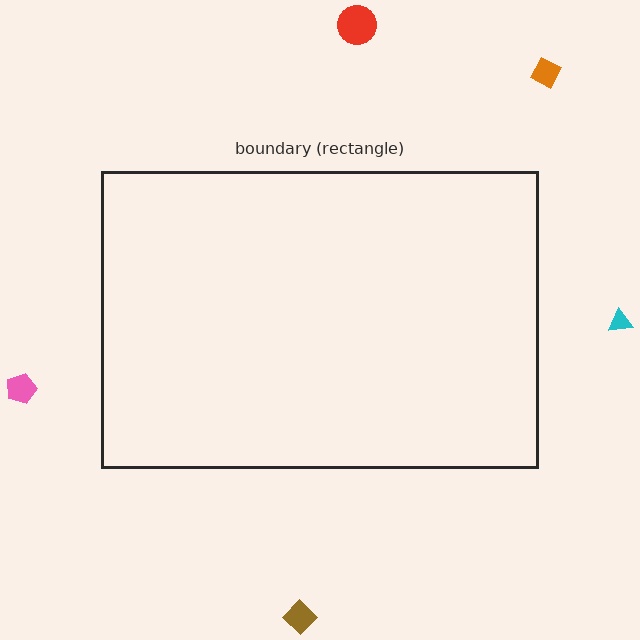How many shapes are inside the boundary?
0 inside, 5 outside.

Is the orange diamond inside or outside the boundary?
Outside.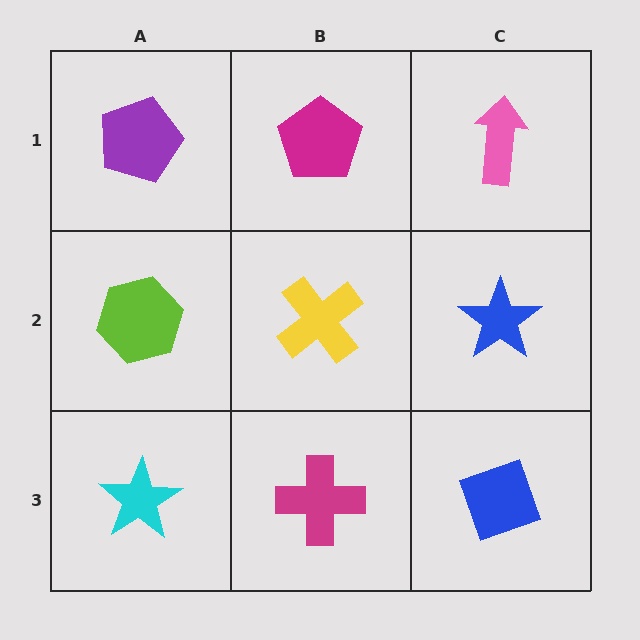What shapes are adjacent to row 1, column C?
A blue star (row 2, column C), a magenta pentagon (row 1, column B).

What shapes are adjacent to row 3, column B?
A yellow cross (row 2, column B), a cyan star (row 3, column A), a blue diamond (row 3, column C).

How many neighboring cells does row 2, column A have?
3.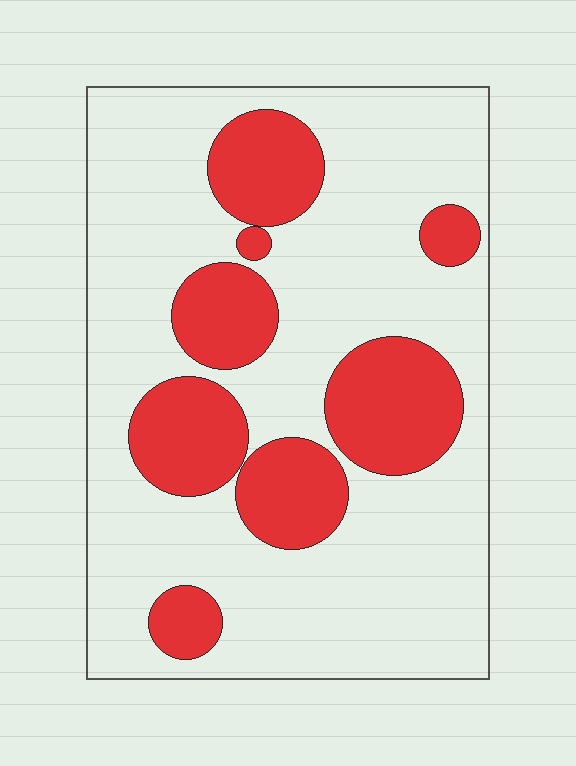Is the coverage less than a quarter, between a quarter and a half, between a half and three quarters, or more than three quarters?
Between a quarter and a half.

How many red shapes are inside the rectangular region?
8.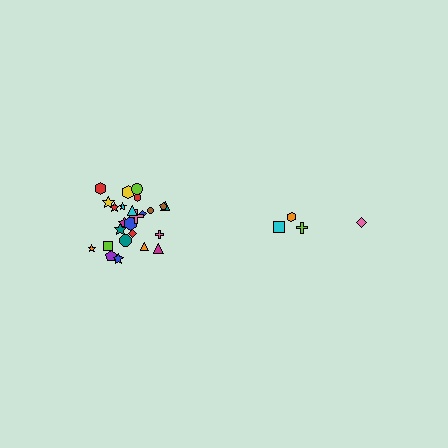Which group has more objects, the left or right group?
The left group.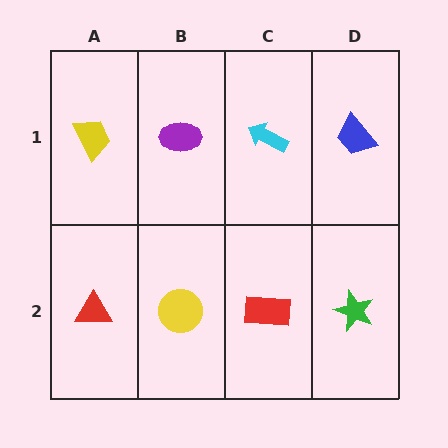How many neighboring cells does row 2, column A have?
2.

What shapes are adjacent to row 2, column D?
A blue trapezoid (row 1, column D), a red rectangle (row 2, column C).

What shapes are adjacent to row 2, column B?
A purple ellipse (row 1, column B), a red triangle (row 2, column A), a red rectangle (row 2, column C).